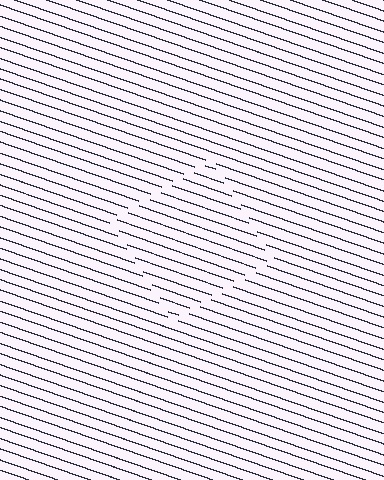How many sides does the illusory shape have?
4 sides — the line-ends trace a square.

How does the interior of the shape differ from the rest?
The interior of the shape contains the same grating, shifted by half a period — the contour is defined by the phase discontinuity where line-ends from the inner and outer gratings abut.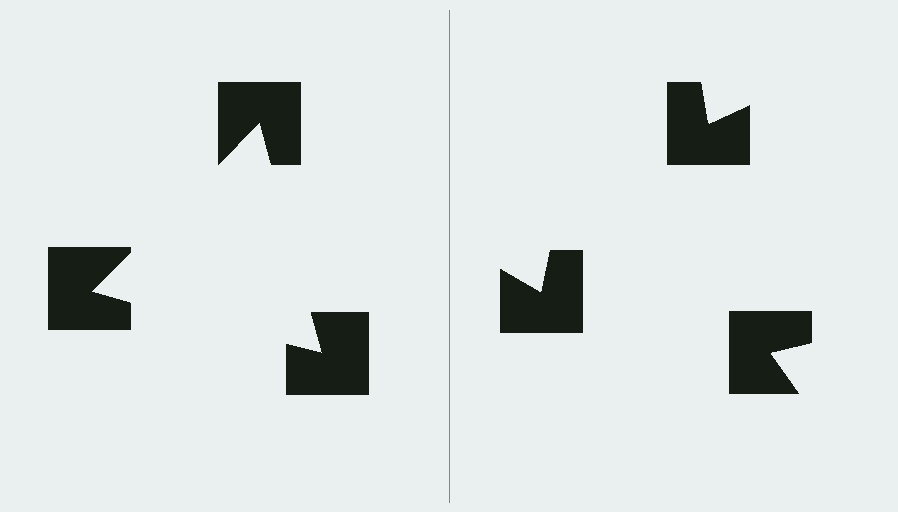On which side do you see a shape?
An illusory triangle appears on the left side. On the right side the wedge cuts are rotated, so no coherent shape forms.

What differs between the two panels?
The notched squares are positioned identically on both sides; only the wedge orientations differ. On the left they align to a triangle; on the right they are misaligned.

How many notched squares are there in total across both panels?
6 — 3 on each side.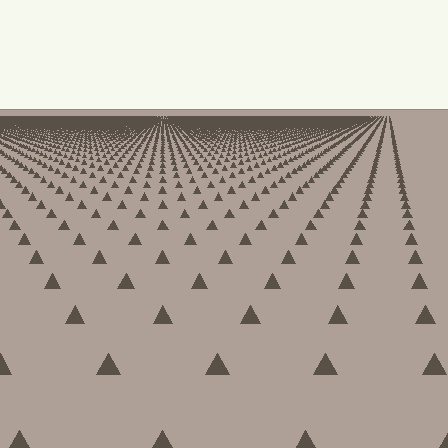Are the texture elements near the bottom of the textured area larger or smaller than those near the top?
Larger. Near the bottom, elements are closer to the viewer and appear at a bigger on-screen size.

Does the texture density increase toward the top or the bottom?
Density increases toward the top.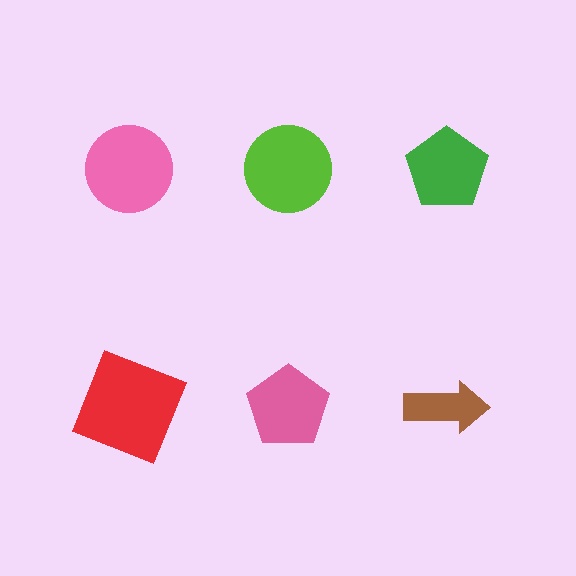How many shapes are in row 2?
3 shapes.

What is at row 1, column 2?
A lime circle.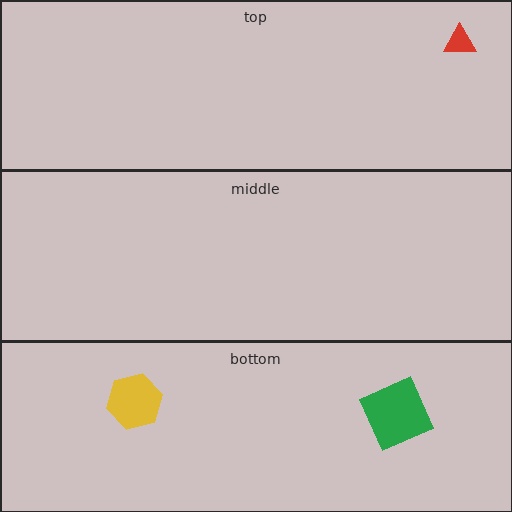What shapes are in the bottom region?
The yellow hexagon, the green square.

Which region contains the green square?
The bottom region.